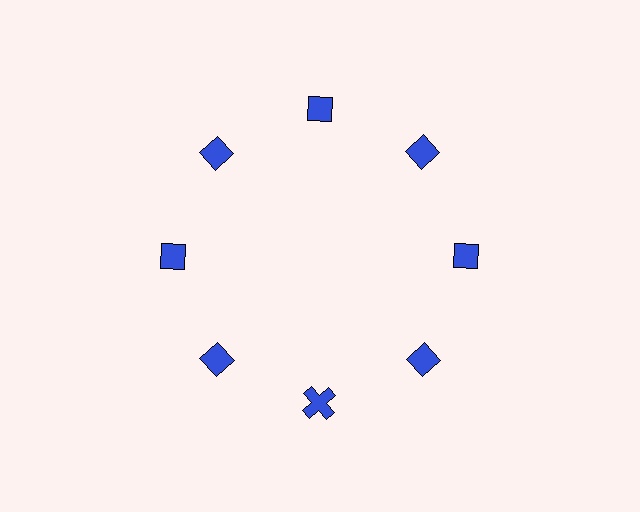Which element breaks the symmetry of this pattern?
The blue cross at roughly the 6 o'clock position breaks the symmetry. All other shapes are blue diamonds.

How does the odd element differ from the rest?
It has a different shape: cross instead of diamond.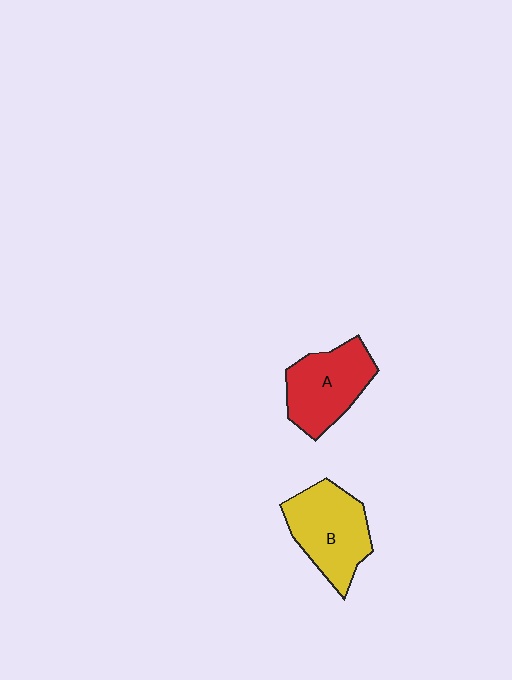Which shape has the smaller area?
Shape A (red).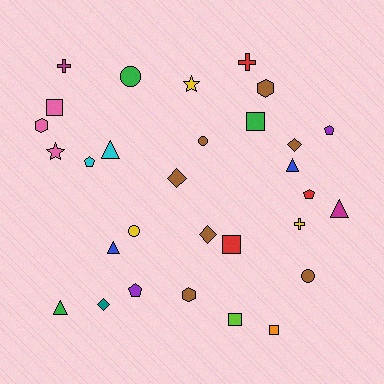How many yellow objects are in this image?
There are 3 yellow objects.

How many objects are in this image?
There are 30 objects.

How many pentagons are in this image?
There are 4 pentagons.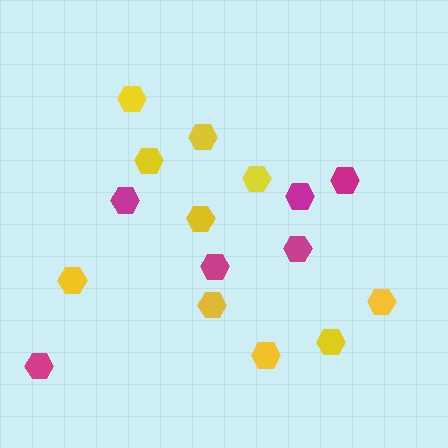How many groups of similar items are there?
There are 2 groups: one group of magenta hexagons (6) and one group of yellow hexagons (10).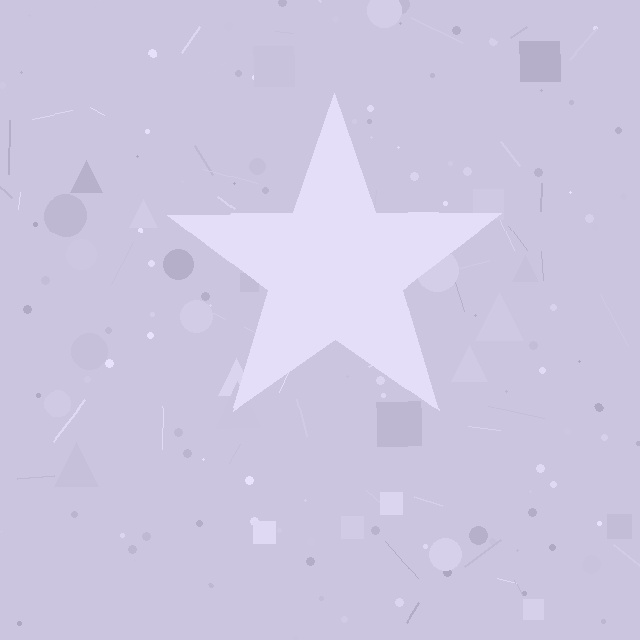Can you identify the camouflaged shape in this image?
The camouflaged shape is a star.